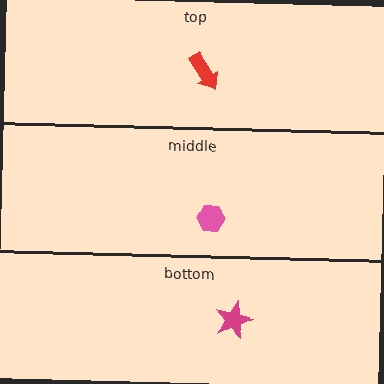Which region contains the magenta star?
The bottom region.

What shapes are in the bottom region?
The magenta star.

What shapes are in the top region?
The red arrow.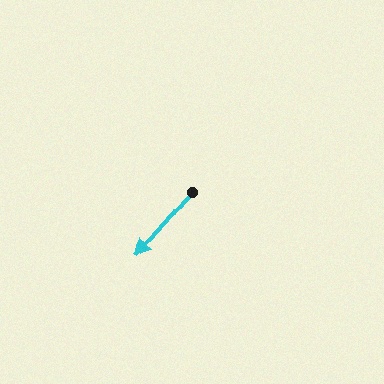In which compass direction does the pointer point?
Southwest.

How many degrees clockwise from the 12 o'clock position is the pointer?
Approximately 220 degrees.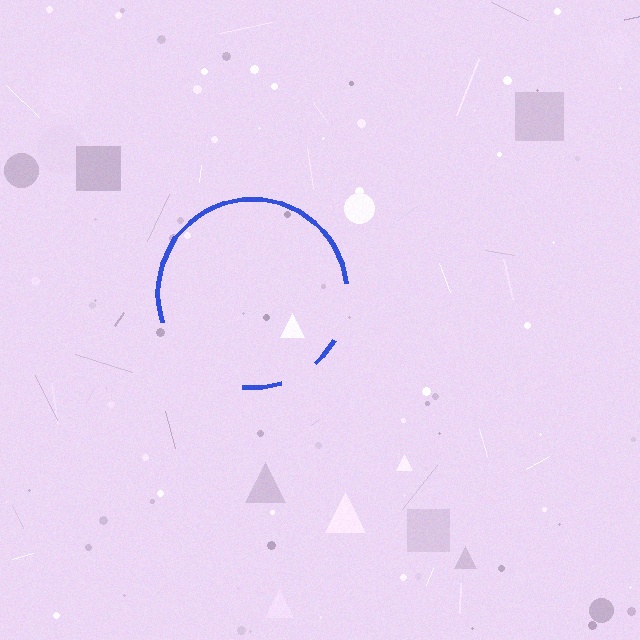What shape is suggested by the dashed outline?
The dashed outline suggests a circle.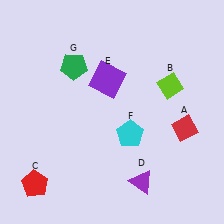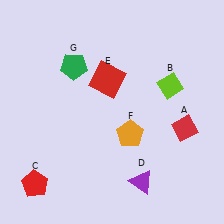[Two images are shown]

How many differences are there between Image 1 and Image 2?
There are 2 differences between the two images.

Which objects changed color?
E changed from purple to red. F changed from cyan to orange.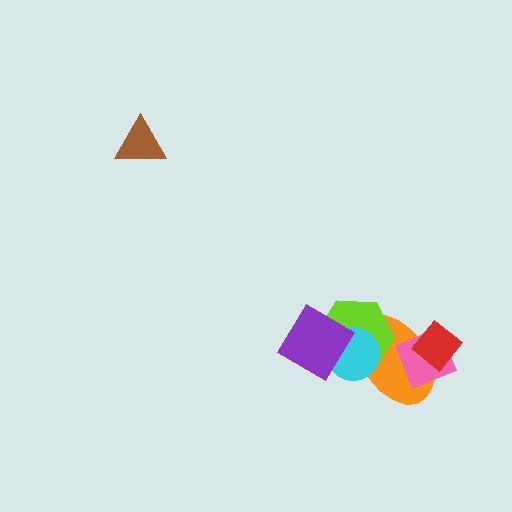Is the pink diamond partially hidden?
Yes, it is partially covered by another shape.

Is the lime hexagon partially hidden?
Yes, it is partially covered by another shape.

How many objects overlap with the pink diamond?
2 objects overlap with the pink diamond.